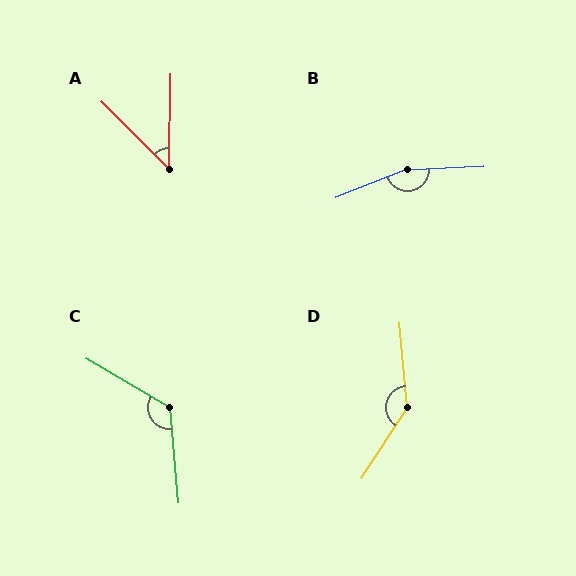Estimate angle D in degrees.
Approximately 142 degrees.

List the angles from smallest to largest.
A (46°), C (125°), D (142°), B (160°).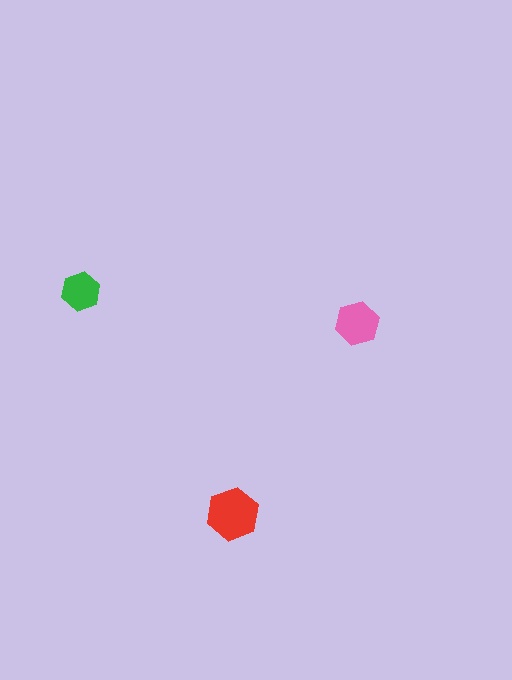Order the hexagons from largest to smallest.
the red one, the pink one, the green one.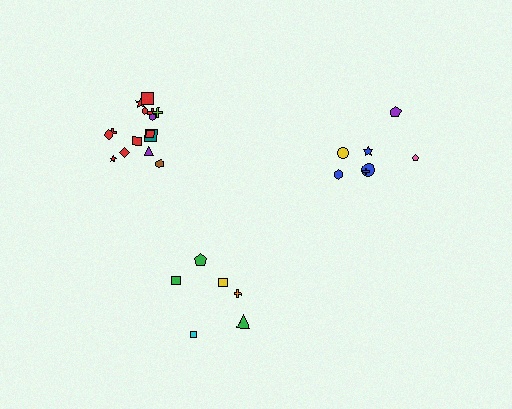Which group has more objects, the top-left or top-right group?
The top-left group.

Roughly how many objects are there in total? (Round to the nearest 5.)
Roughly 30 objects in total.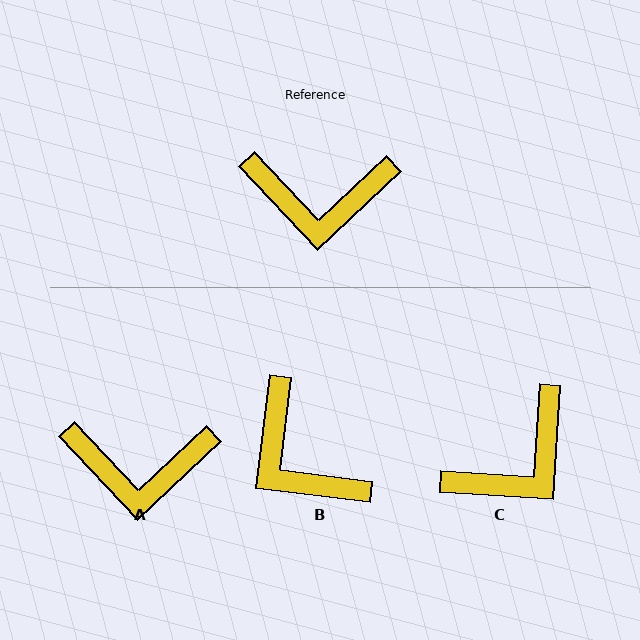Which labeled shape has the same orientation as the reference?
A.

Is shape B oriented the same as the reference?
No, it is off by about 50 degrees.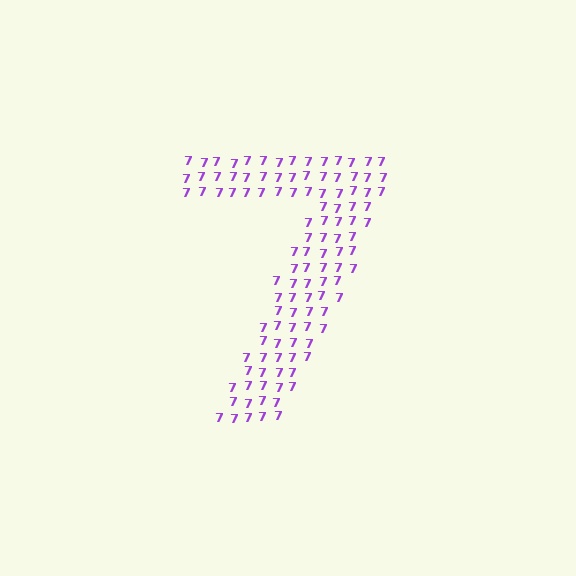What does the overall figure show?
The overall figure shows the digit 7.